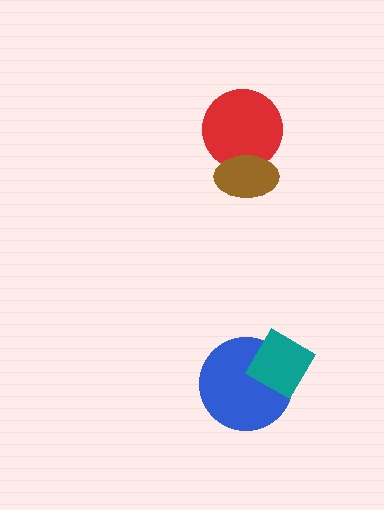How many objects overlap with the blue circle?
1 object overlaps with the blue circle.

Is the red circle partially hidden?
Yes, it is partially covered by another shape.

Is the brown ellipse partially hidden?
No, no other shape covers it.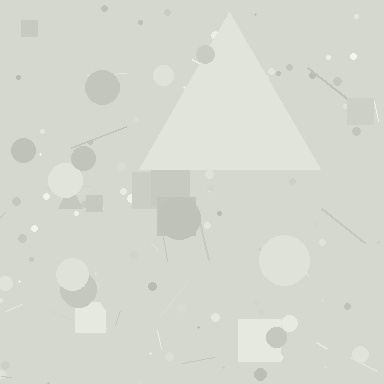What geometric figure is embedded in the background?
A triangle is embedded in the background.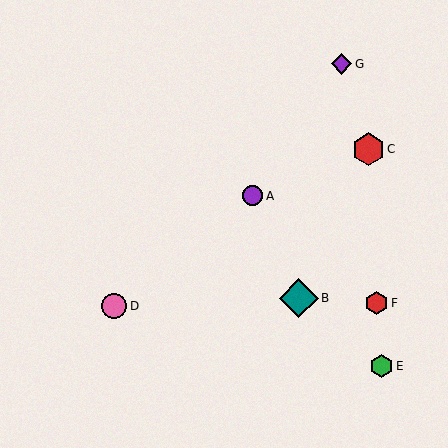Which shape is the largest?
The teal diamond (labeled B) is the largest.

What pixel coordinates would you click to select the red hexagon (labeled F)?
Click at (377, 303) to select the red hexagon F.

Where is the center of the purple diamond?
The center of the purple diamond is at (341, 64).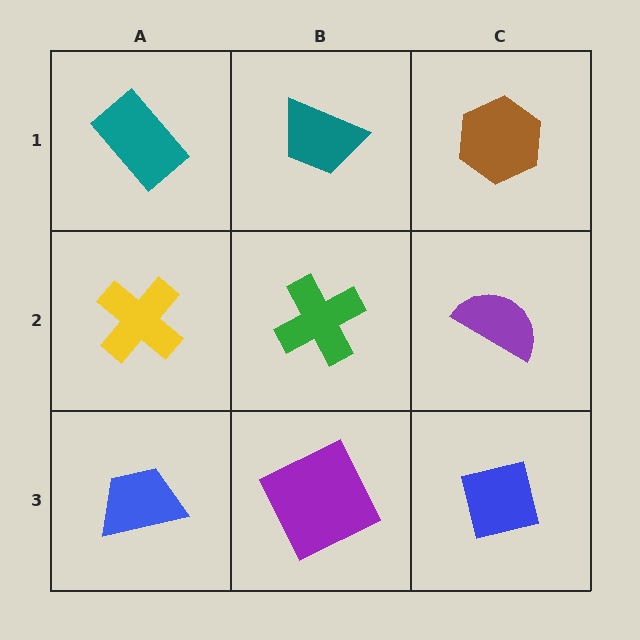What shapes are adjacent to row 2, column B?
A teal trapezoid (row 1, column B), a purple square (row 3, column B), a yellow cross (row 2, column A), a purple semicircle (row 2, column C).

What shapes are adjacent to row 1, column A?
A yellow cross (row 2, column A), a teal trapezoid (row 1, column B).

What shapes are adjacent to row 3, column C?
A purple semicircle (row 2, column C), a purple square (row 3, column B).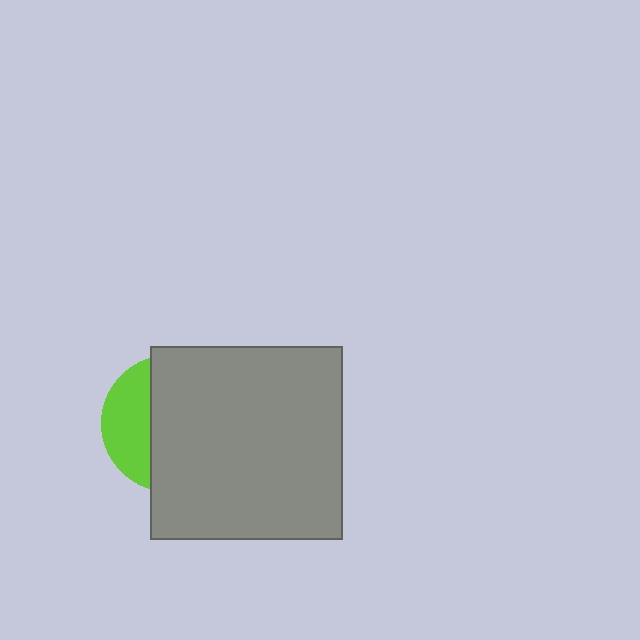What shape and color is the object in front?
The object in front is a gray square.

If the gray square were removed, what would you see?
You would see the complete lime circle.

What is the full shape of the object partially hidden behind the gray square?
The partially hidden object is a lime circle.